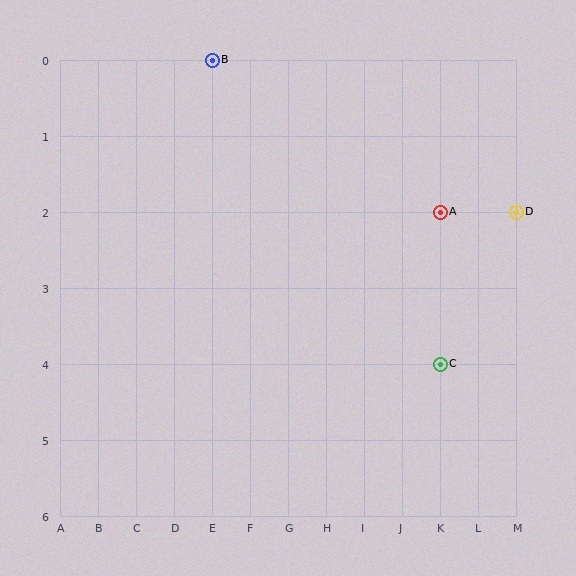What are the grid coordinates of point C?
Point C is at grid coordinates (K, 4).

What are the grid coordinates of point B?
Point B is at grid coordinates (E, 0).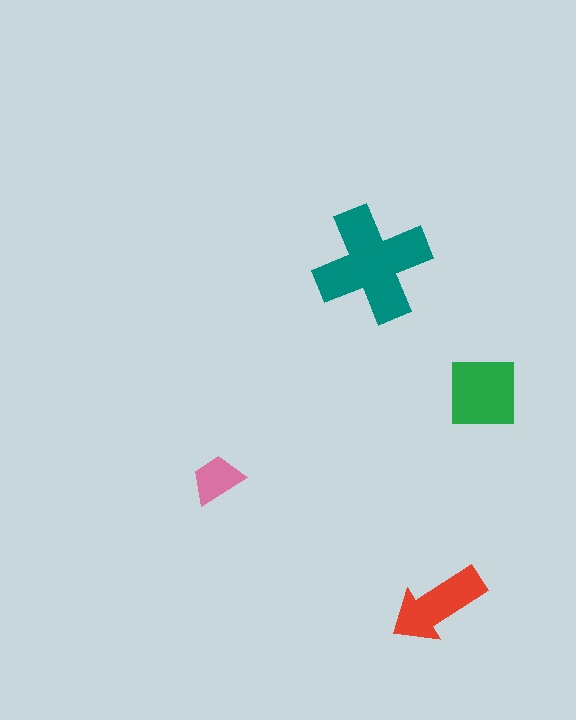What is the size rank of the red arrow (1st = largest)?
3rd.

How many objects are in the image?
There are 4 objects in the image.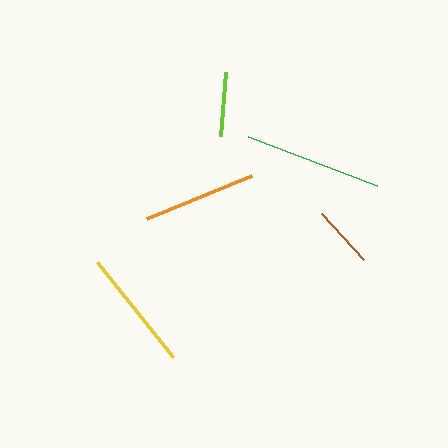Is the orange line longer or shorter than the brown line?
The orange line is longer than the brown line.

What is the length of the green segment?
The green segment is approximately 138 pixels long.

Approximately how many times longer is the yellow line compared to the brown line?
The yellow line is approximately 1.9 times the length of the brown line.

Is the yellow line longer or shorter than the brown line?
The yellow line is longer than the brown line.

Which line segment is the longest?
The green line is the longest at approximately 138 pixels.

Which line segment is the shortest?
The brown line is the shortest at approximately 62 pixels.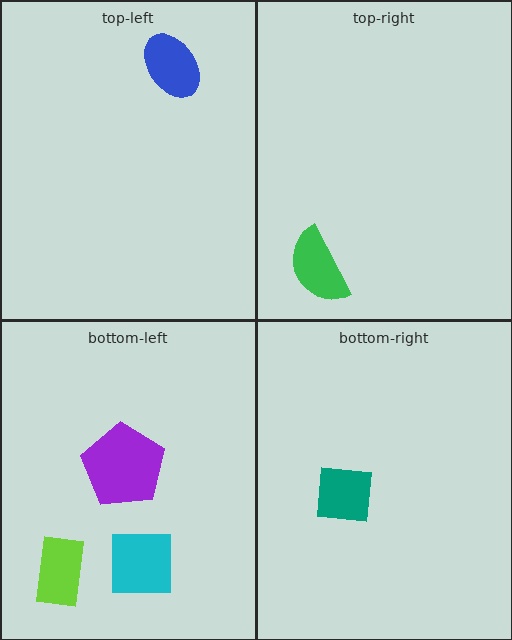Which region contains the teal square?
The bottom-right region.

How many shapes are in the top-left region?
1.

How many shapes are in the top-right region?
1.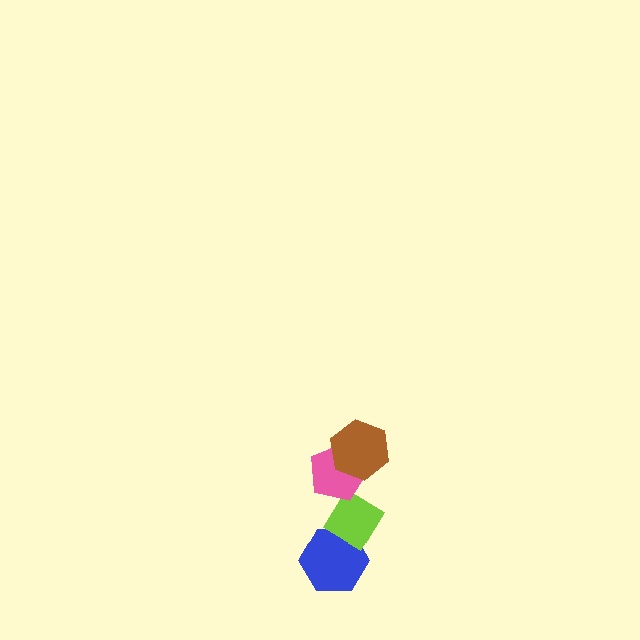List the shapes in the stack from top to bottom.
From top to bottom: the brown hexagon, the pink pentagon, the lime diamond, the blue hexagon.